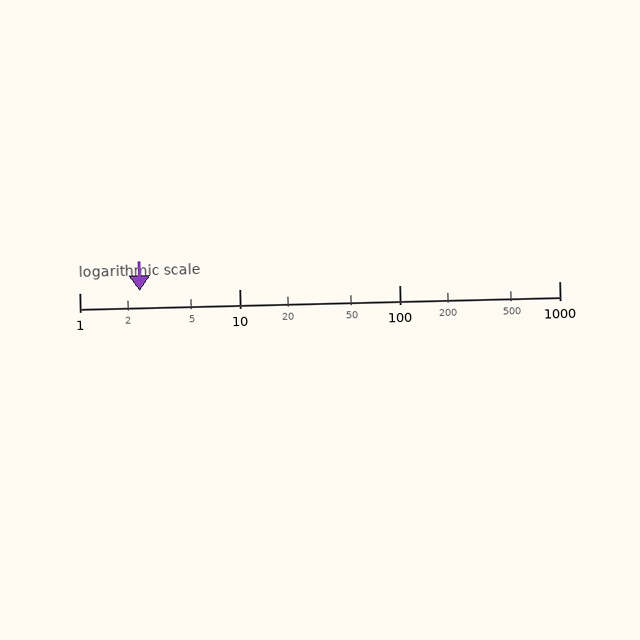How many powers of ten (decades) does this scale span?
The scale spans 3 decades, from 1 to 1000.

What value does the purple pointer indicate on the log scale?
The pointer indicates approximately 2.4.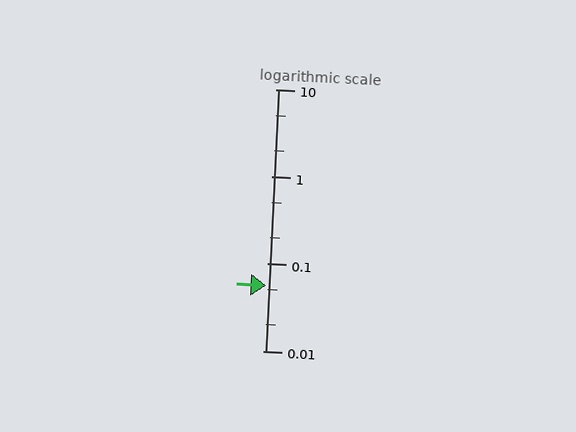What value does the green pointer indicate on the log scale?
The pointer indicates approximately 0.056.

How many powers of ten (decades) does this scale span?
The scale spans 3 decades, from 0.01 to 10.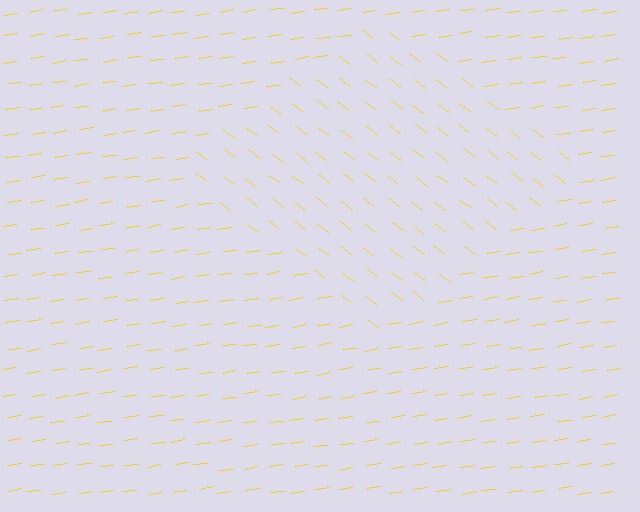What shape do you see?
I see a diamond.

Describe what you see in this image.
The image is filled with small yellow line segments. A diamond region in the image has lines oriented differently from the surrounding lines, creating a visible texture boundary.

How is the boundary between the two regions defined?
The boundary is defined purely by a change in line orientation (approximately 45 degrees difference). All lines are the same color and thickness.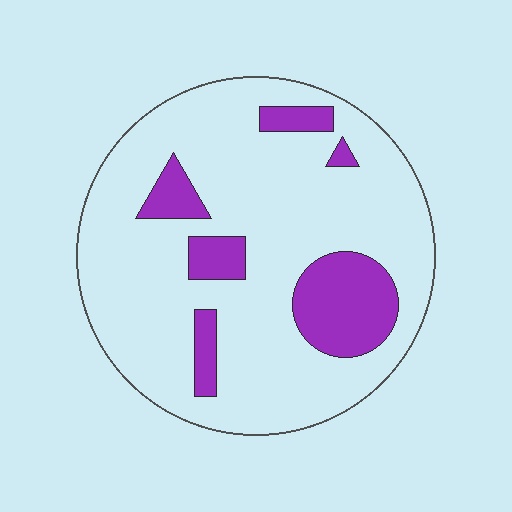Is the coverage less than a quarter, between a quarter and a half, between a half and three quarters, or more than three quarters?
Less than a quarter.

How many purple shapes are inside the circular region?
6.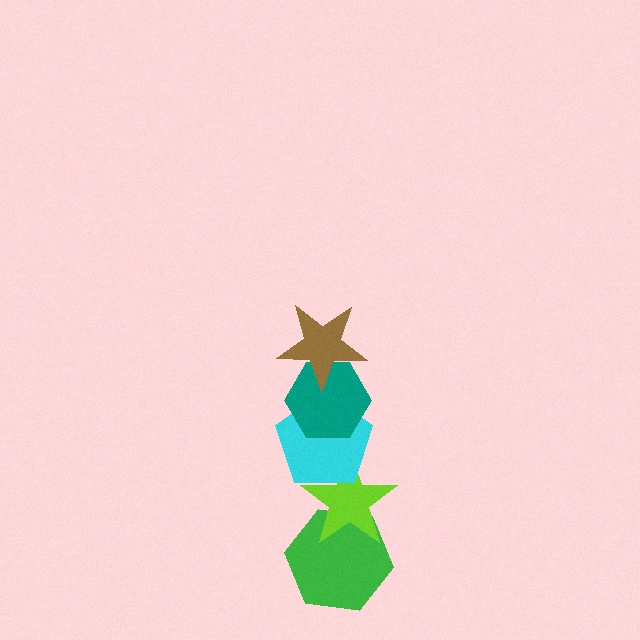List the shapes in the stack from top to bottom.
From top to bottom: the brown star, the teal hexagon, the cyan pentagon, the lime star, the green hexagon.